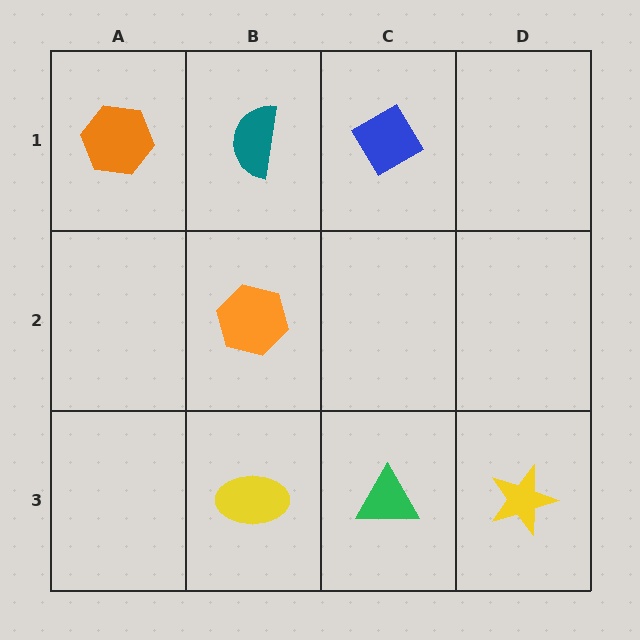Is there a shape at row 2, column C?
No, that cell is empty.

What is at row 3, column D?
A yellow star.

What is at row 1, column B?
A teal semicircle.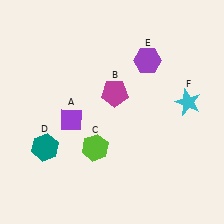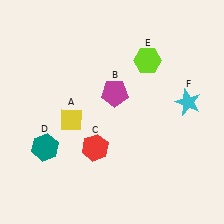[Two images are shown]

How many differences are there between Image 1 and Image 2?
There are 3 differences between the two images.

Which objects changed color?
A changed from purple to yellow. C changed from lime to red. E changed from purple to lime.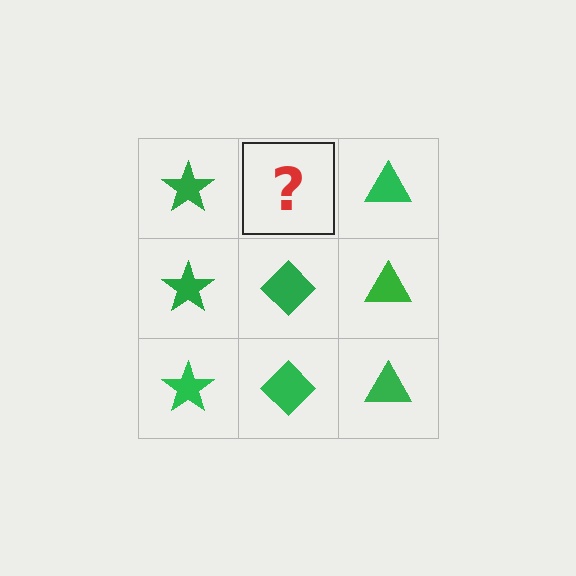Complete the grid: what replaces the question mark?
The question mark should be replaced with a green diamond.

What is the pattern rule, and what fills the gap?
The rule is that each column has a consistent shape. The gap should be filled with a green diamond.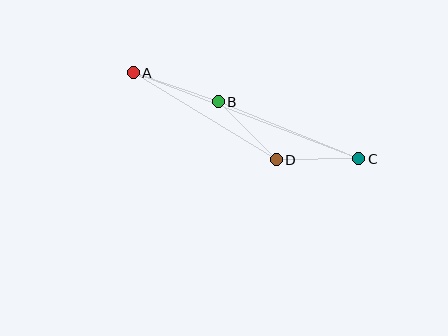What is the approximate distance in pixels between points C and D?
The distance between C and D is approximately 82 pixels.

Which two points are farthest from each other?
Points A and C are farthest from each other.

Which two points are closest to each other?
Points B and D are closest to each other.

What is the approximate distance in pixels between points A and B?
The distance between A and B is approximately 90 pixels.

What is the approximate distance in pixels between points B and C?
The distance between B and C is approximately 151 pixels.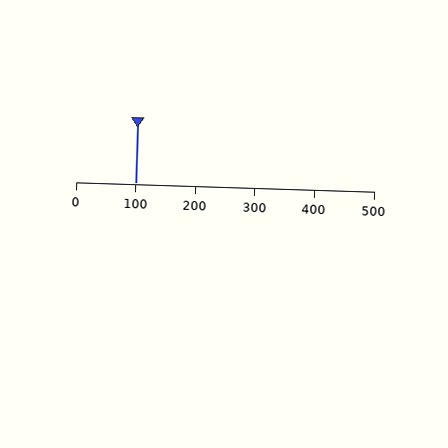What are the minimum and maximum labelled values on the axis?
The axis runs from 0 to 500.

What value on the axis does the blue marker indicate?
The marker indicates approximately 100.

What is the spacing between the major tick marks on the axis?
The major ticks are spaced 100 apart.